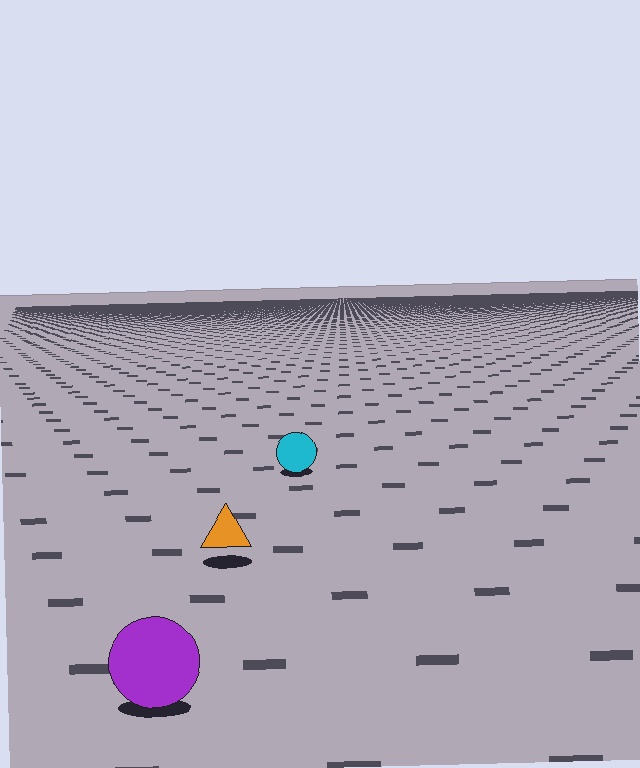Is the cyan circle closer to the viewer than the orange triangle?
No. The orange triangle is closer — you can tell from the texture gradient: the ground texture is coarser near it.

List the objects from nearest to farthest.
From nearest to farthest: the purple circle, the orange triangle, the cyan circle.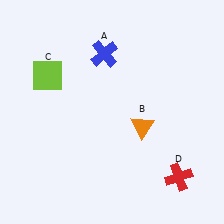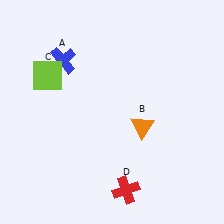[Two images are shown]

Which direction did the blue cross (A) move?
The blue cross (A) moved left.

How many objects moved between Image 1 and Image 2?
2 objects moved between the two images.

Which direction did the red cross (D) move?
The red cross (D) moved left.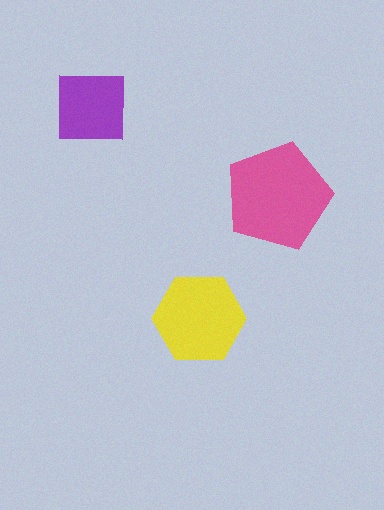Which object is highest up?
The purple square is topmost.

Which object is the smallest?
The purple square.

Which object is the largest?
The pink pentagon.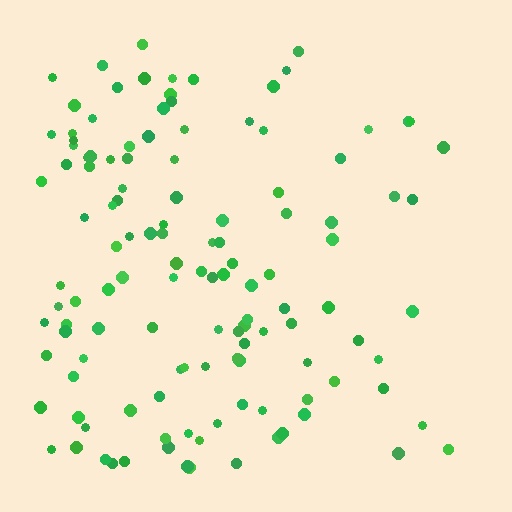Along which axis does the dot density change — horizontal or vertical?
Horizontal.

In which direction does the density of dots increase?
From right to left, with the left side densest.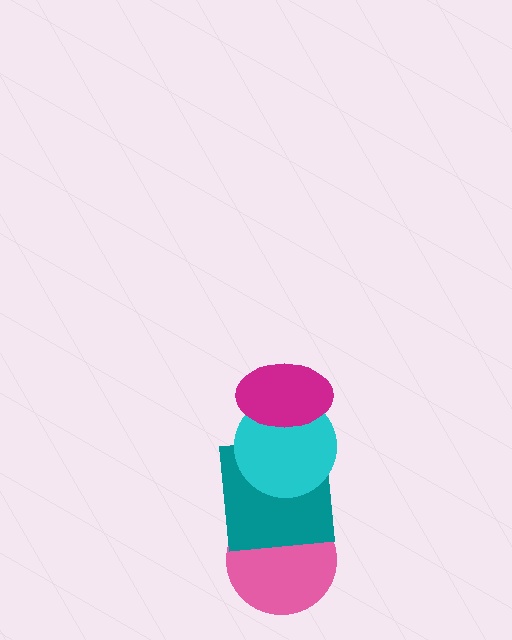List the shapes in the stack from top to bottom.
From top to bottom: the magenta ellipse, the cyan circle, the teal square, the pink circle.